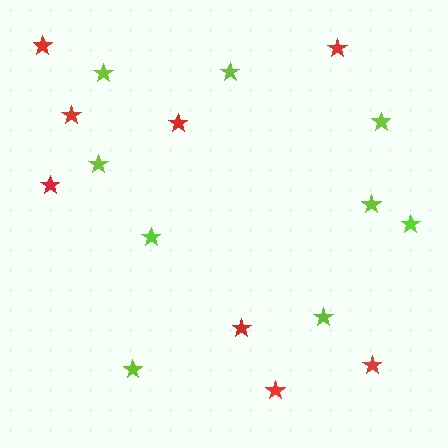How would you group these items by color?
There are 2 groups: one group of red stars (8) and one group of lime stars (9).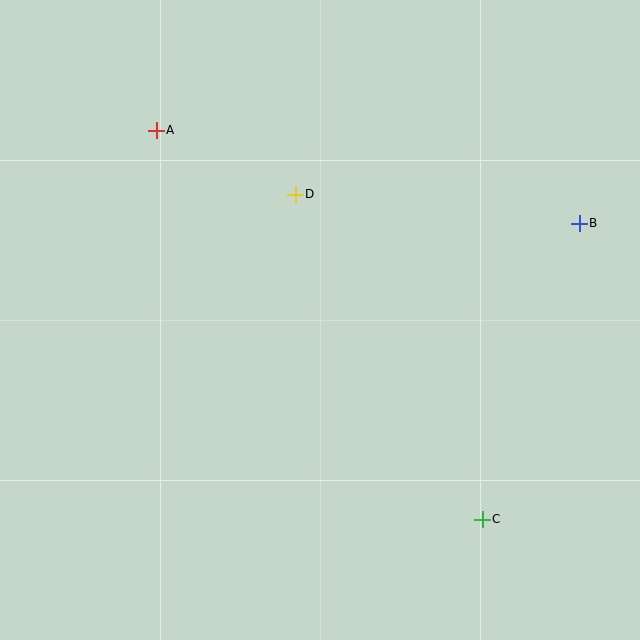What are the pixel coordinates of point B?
Point B is at (579, 223).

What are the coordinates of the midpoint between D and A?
The midpoint between D and A is at (226, 162).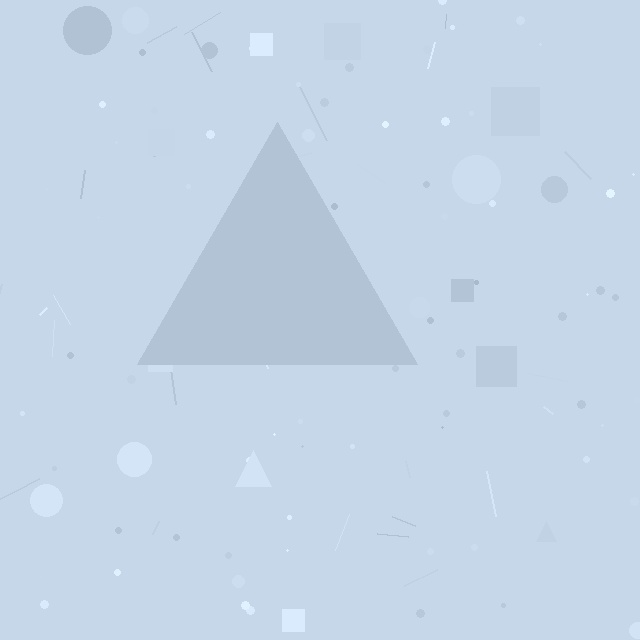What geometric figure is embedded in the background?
A triangle is embedded in the background.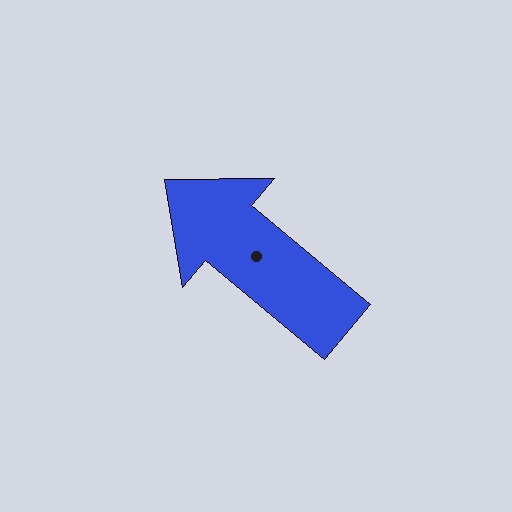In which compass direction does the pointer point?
Northwest.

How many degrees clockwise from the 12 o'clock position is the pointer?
Approximately 310 degrees.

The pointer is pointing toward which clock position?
Roughly 10 o'clock.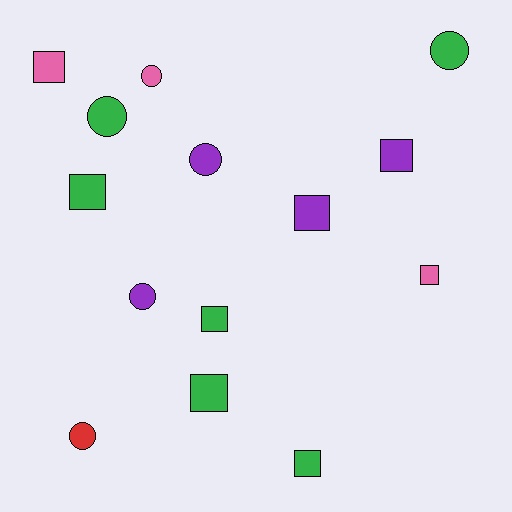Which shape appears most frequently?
Square, with 8 objects.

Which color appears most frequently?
Green, with 6 objects.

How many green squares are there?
There are 4 green squares.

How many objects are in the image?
There are 14 objects.